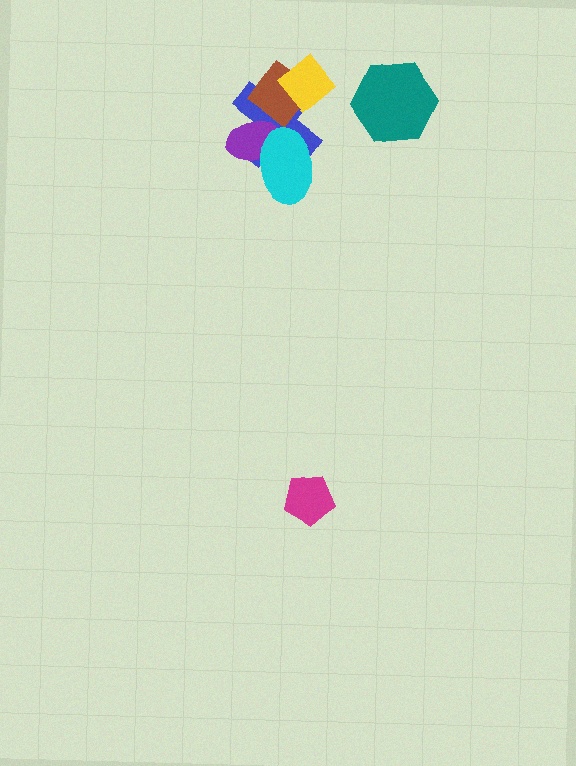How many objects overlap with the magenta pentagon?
0 objects overlap with the magenta pentagon.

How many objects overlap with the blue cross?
4 objects overlap with the blue cross.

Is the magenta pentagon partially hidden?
No, no other shape covers it.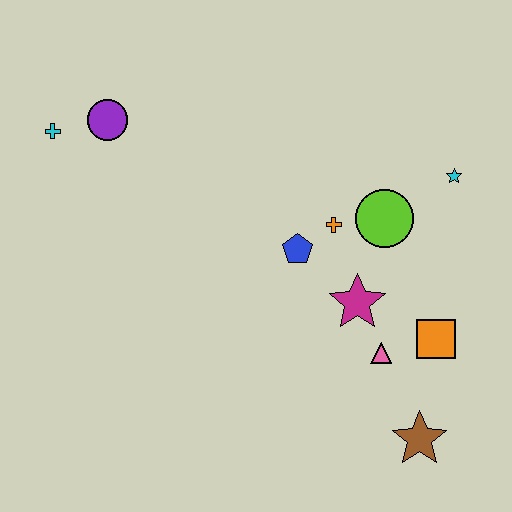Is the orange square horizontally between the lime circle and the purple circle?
No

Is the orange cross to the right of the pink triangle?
No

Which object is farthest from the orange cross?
The cyan cross is farthest from the orange cross.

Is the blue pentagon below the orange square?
No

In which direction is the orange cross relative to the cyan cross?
The orange cross is to the right of the cyan cross.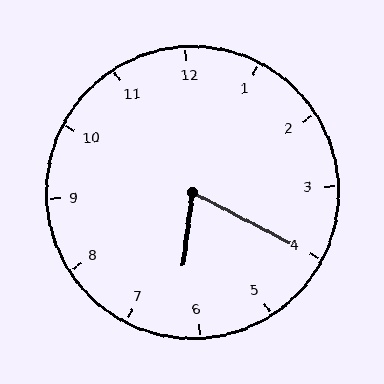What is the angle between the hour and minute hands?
Approximately 70 degrees.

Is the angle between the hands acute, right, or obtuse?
It is acute.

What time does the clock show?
6:20.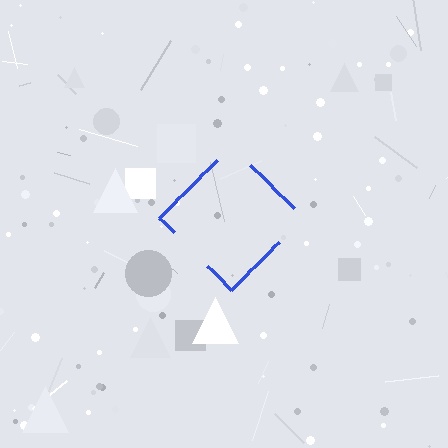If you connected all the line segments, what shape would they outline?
They would outline a diamond.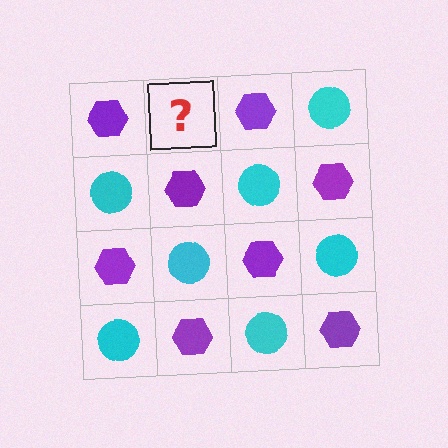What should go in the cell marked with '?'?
The missing cell should contain a cyan circle.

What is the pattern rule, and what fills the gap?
The rule is that it alternates purple hexagon and cyan circle in a checkerboard pattern. The gap should be filled with a cyan circle.